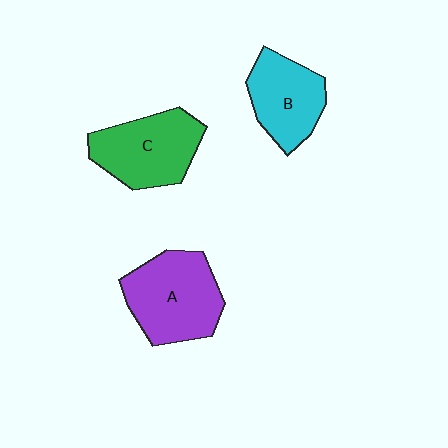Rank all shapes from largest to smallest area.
From largest to smallest: A (purple), C (green), B (cyan).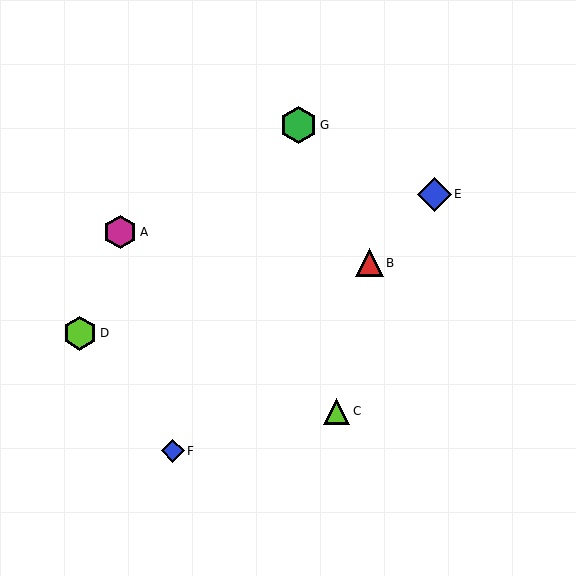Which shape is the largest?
The green hexagon (labeled G) is the largest.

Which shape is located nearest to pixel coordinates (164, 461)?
The blue diamond (labeled F) at (173, 451) is nearest to that location.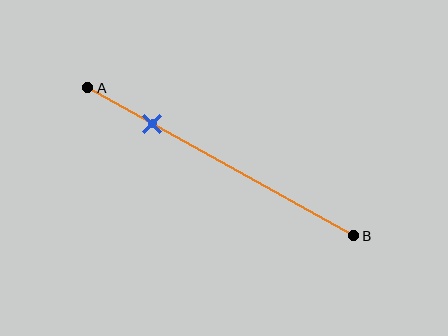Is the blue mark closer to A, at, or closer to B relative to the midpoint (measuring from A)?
The blue mark is closer to point A than the midpoint of segment AB.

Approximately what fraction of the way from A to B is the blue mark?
The blue mark is approximately 25% of the way from A to B.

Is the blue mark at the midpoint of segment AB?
No, the mark is at about 25% from A, not at the 50% midpoint.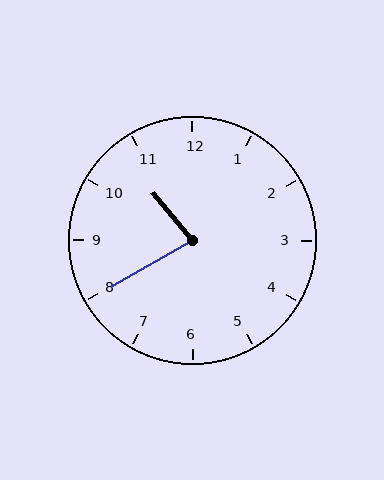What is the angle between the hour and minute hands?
Approximately 80 degrees.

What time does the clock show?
10:40.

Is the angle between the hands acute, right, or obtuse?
It is acute.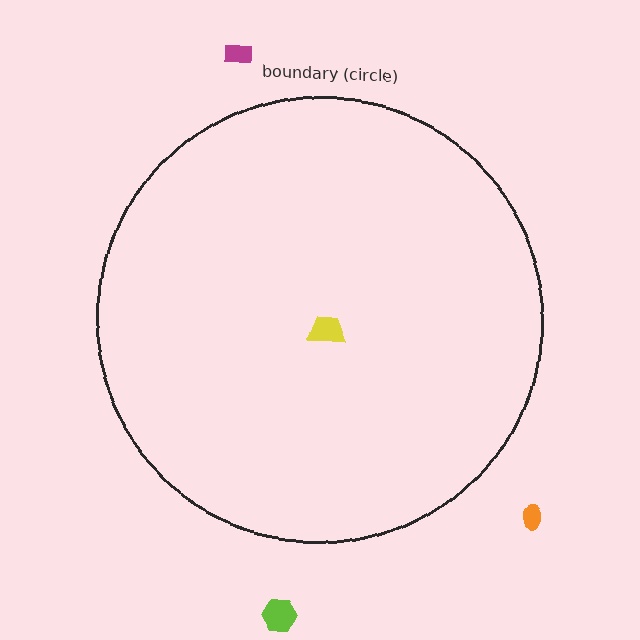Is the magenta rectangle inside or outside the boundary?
Outside.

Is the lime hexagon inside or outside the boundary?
Outside.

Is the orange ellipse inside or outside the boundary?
Outside.